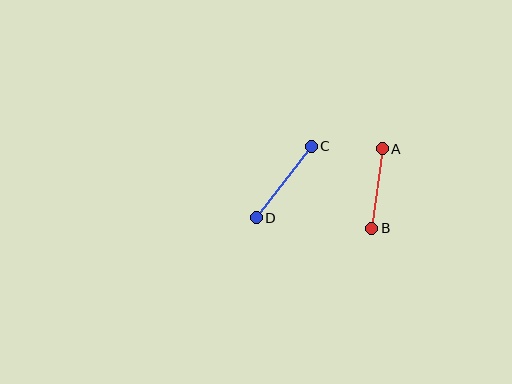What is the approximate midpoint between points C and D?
The midpoint is at approximately (284, 182) pixels.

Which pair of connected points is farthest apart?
Points C and D are farthest apart.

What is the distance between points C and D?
The distance is approximately 90 pixels.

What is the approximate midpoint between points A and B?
The midpoint is at approximately (377, 189) pixels.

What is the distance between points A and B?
The distance is approximately 80 pixels.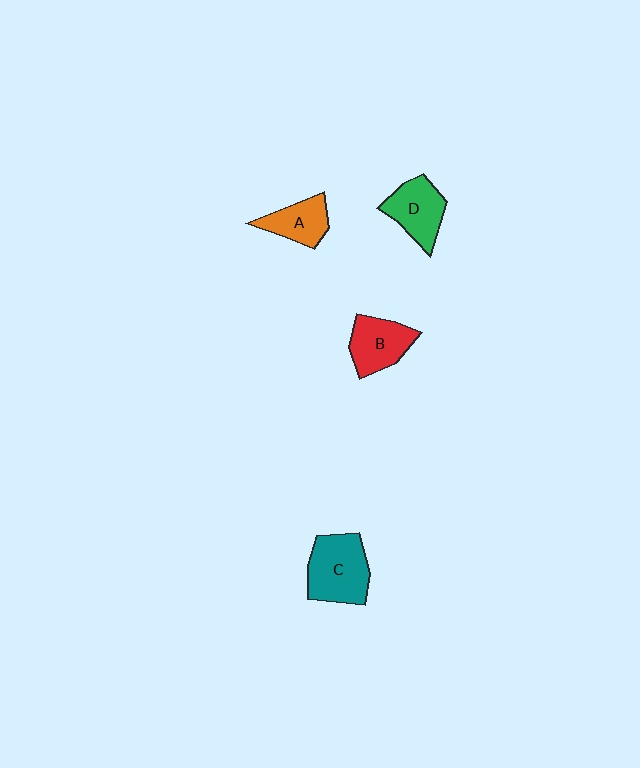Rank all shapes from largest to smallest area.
From largest to smallest: C (teal), D (green), B (red), A (orange).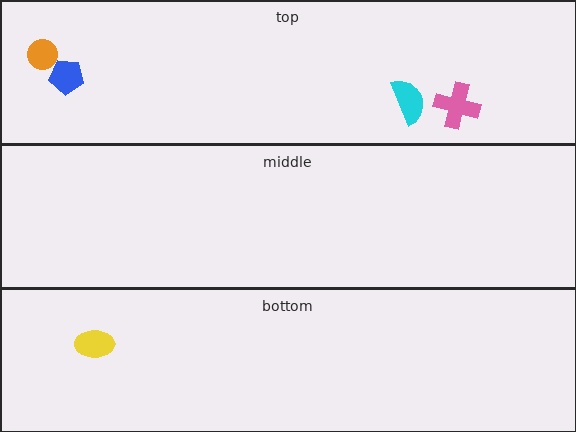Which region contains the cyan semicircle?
The top region.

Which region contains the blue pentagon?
The top region.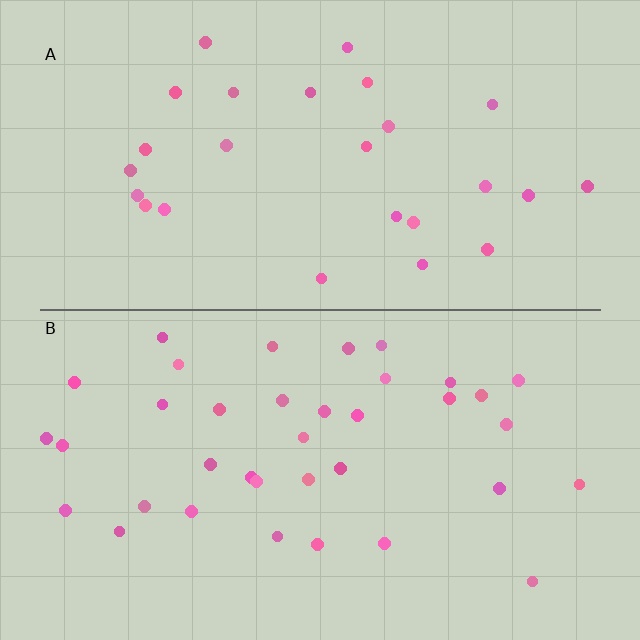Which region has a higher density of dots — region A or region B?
B (the bottom).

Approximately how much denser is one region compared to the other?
Approximately 1.4× — region B over region A.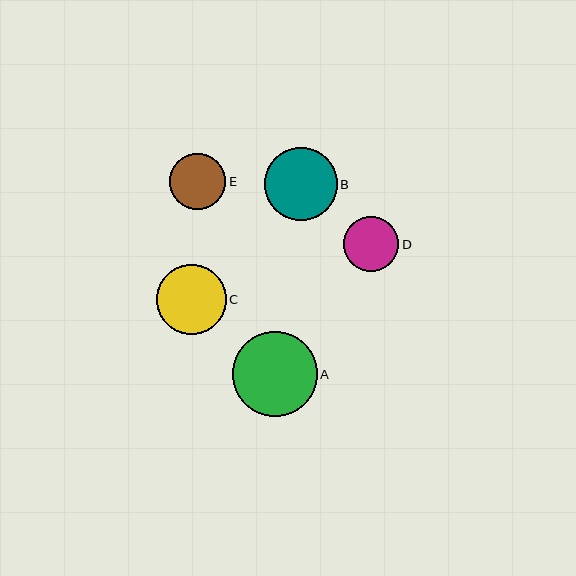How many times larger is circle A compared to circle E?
Circle A is approximately 1.5 times the size of circle E.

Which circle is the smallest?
Circle D is the smallest with a size of approximately 55 pixels.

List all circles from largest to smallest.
From largest to smallest: A, B, C, E, D.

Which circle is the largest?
Circle A is the largest with a size of approximately 85 pixels.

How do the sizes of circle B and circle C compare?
Circle B and circle C are approximately the same size.